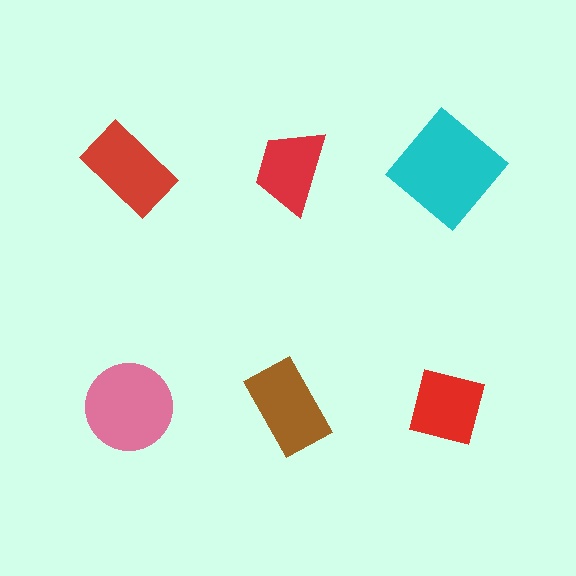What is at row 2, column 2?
A brown rectangle.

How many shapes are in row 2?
3 shapes.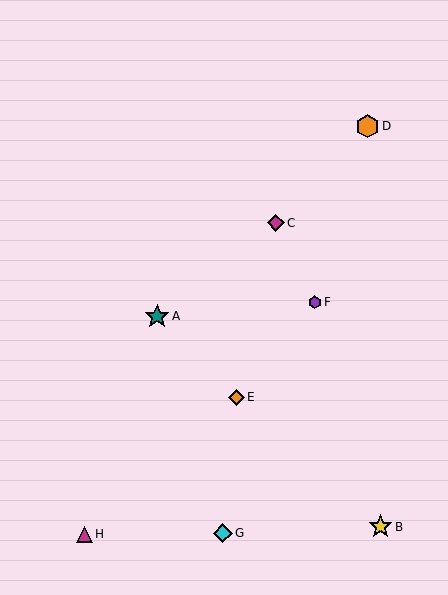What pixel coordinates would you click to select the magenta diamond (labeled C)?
Click at (276, 223) to select the magenta diamond C.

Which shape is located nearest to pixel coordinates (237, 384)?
The orange diamond (labeled E) at (236, 397) is nearest to that location.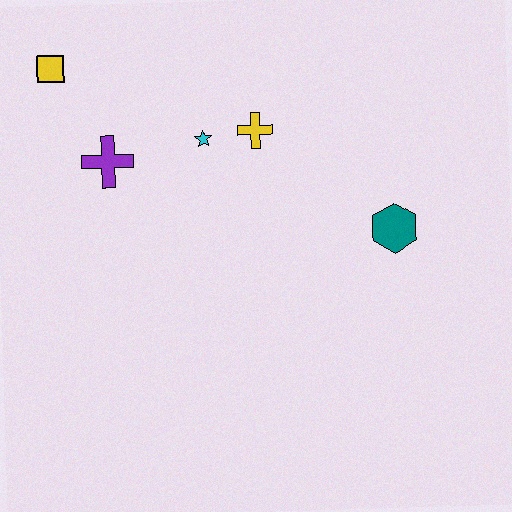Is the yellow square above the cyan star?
Yes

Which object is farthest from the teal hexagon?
The yellow square is farthest from the teal hexagon.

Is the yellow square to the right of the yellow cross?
No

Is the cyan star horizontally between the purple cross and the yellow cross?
Yes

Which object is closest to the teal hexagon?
The yellow cross is closest to the teal hexagon.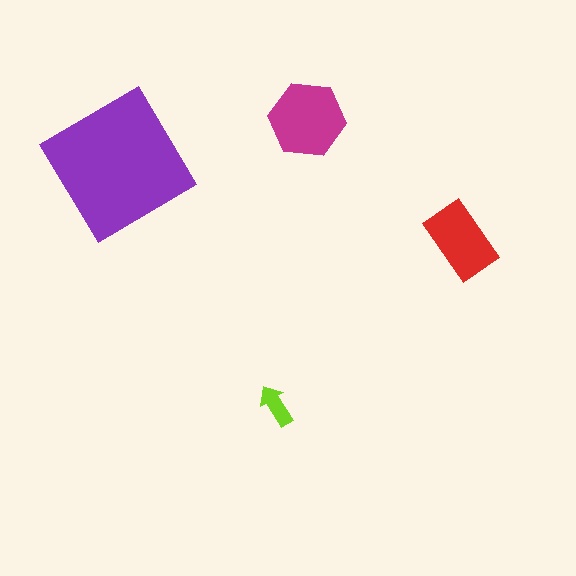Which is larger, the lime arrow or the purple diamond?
The purple diamond.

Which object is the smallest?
The lime arrow.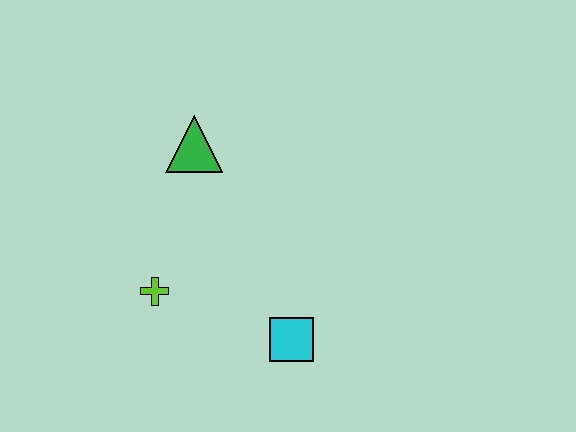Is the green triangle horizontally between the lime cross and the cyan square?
Yes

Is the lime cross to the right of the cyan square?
No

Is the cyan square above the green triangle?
No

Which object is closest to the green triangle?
The lime cross is closest to the green triangle.